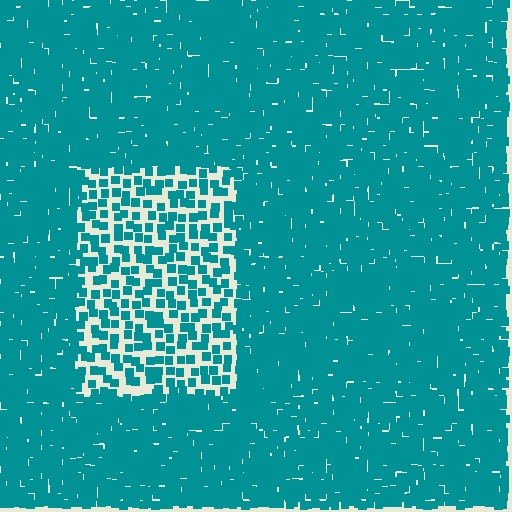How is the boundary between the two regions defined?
The boundary is defined by a change in element density (approximately 2.5x ratio). All elements are the same color, size, and shape.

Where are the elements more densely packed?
The elements are more densely packed outside the rectangle boundary.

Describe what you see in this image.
The image contains small teal elements arranged at two different densities. A rectangle-shaped region is visible where the elements are less densely packed than the surrounding area.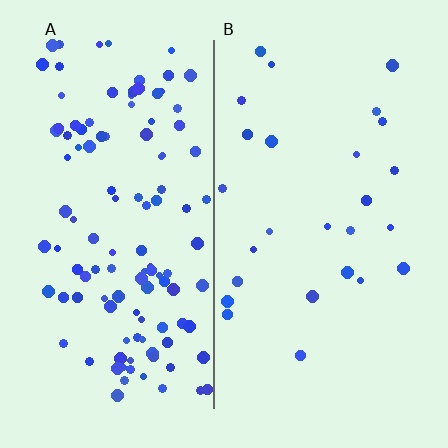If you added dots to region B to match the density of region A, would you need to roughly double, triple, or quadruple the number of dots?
Approximately quadruple.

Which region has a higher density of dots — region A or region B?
A (the left).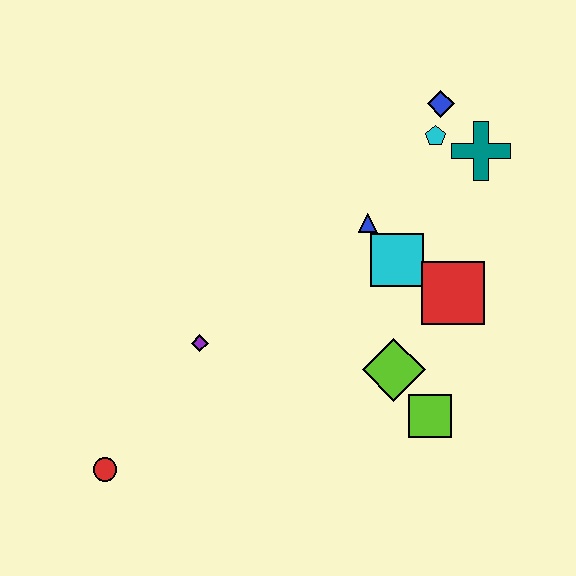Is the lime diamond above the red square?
No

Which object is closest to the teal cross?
The cyan pentagon is closest to the teal cross.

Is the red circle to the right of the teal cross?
No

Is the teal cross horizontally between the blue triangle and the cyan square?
No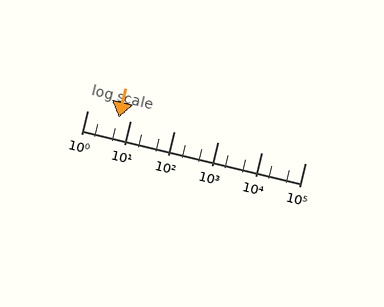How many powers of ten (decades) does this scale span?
The scale spans 5 decades, from 1 to 100000.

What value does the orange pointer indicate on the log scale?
The pointer indicates approximately 5.3.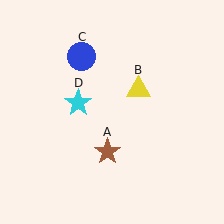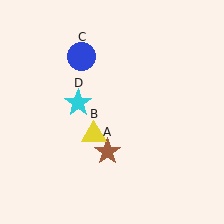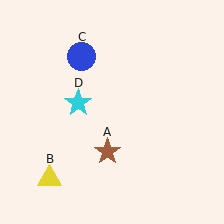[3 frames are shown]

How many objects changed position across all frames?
1 object changed position: yellow triangle (object B).